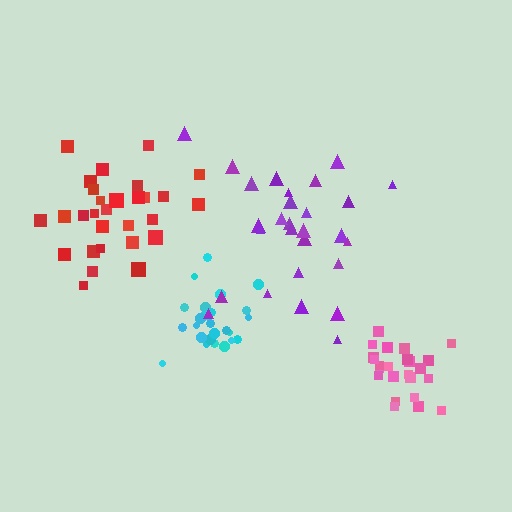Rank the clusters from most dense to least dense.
pink, cyan, red, purple.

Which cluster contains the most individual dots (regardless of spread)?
Red (30).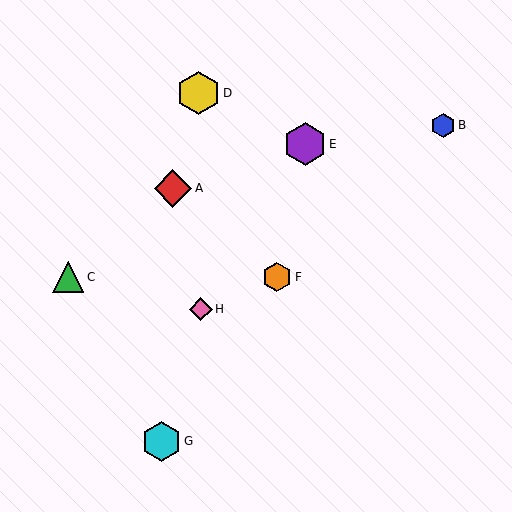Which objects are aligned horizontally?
Objects C, F are aligned horizontally.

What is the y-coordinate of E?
Object E is at y≈144.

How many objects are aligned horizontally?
2 objects (C, F) are aligned horizontally.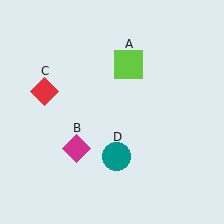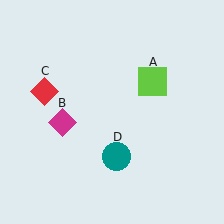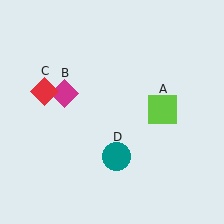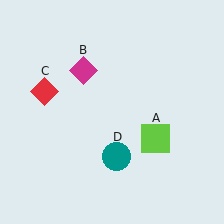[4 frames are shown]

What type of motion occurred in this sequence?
The lime square (object A), magenta diamond (object B) rotated clockwise around the center of the scene.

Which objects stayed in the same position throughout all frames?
Red diamond (object C) and teal circle (object D) remained stationary.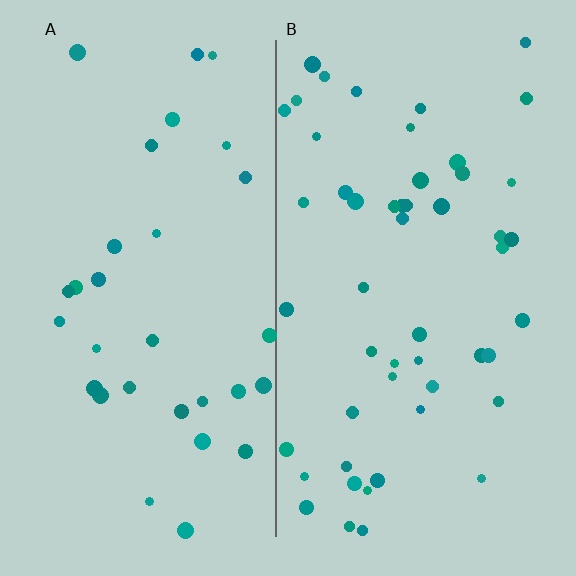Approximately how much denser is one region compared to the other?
Approximately 1.6× — region B over region A.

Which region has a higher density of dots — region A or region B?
B (the right).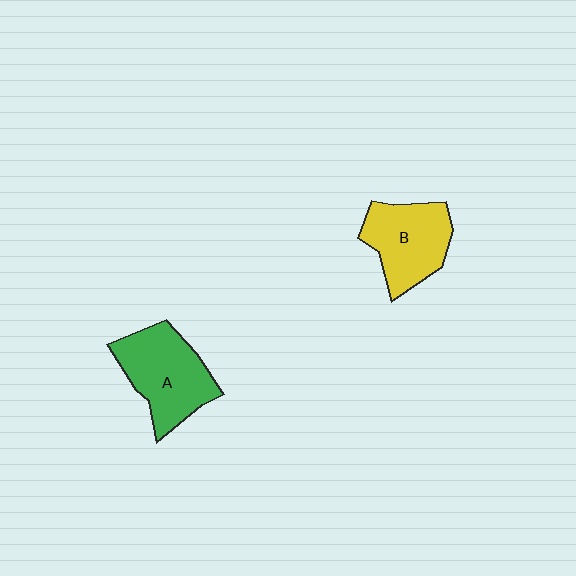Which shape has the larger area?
Shape A (green).